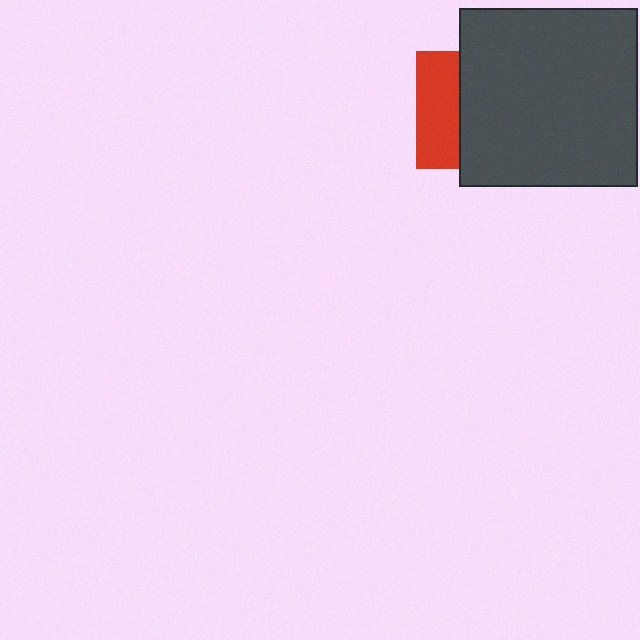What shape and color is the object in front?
The object in front is a dark gray square.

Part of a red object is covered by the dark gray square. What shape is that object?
It is a square.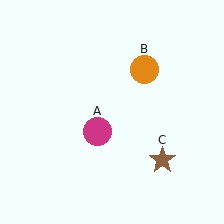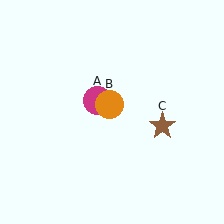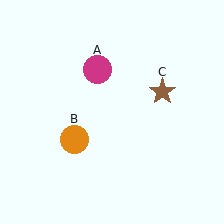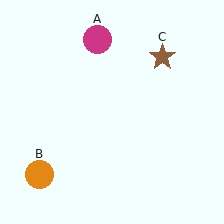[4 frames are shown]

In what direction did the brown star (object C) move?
The brown star (object C) moved up.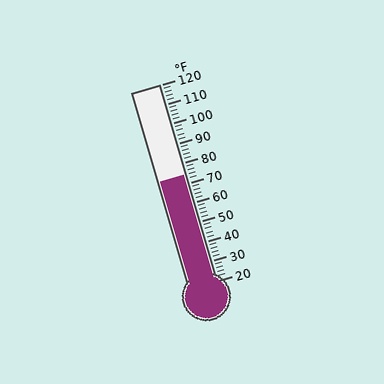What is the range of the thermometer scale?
The thermometer scale ranges from 20°F to 120°F.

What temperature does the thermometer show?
The thermometer shows approximately 74°F.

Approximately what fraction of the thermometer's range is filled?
The thermometer is filled to approximately 55% of its range.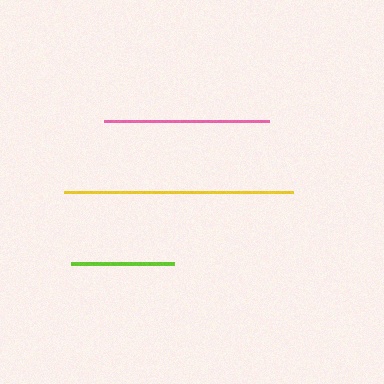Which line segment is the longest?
The yellow line is the longest at approximately 229 pixels.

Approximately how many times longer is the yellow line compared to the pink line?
The yellow line is approximately 1.4 times the length of the pink line.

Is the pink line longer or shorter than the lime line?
The pink line is longer than the lime line.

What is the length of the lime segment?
The lime segment is approximately 103 pixels long.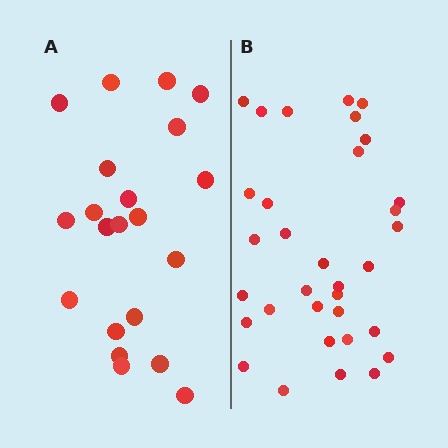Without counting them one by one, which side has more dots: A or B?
Region B (the right region) has more dots.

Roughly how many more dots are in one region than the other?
Region B has roughly 12 or so more dots than region A.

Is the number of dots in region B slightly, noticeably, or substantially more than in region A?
Region B has substantially more. The ratio is roughly 1.6 to 1.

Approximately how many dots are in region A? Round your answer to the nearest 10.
About 20 dots. (The exact count is 21, which rounds to 20.)